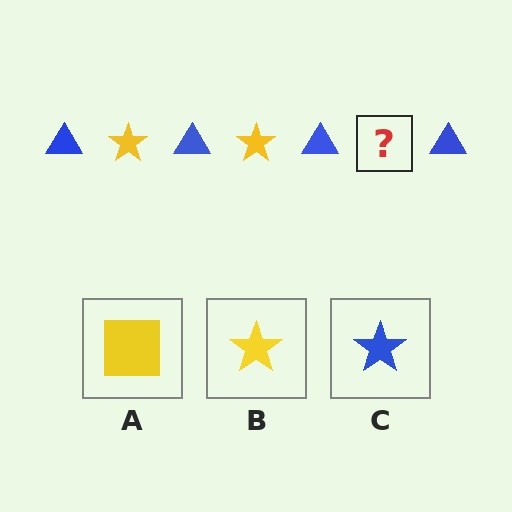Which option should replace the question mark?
Option B.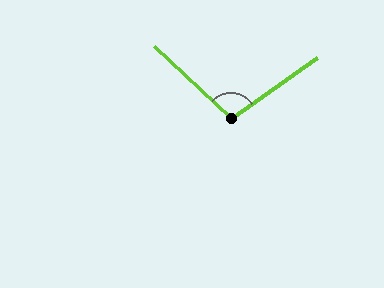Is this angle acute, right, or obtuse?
It is obtuse.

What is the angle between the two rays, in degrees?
Approximately 101 degrees.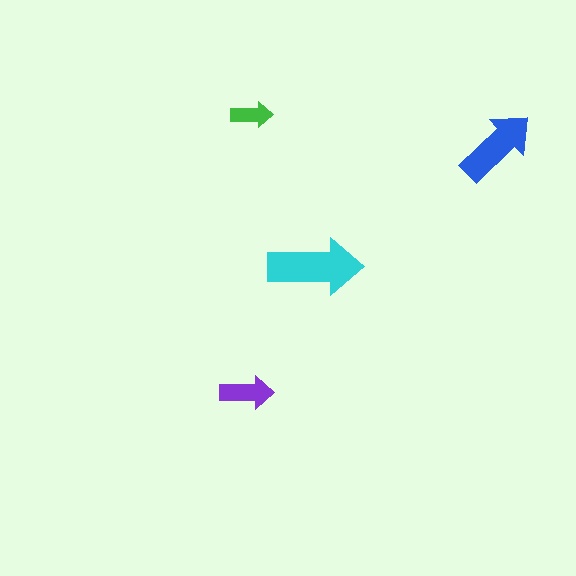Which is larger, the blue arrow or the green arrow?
The blue one.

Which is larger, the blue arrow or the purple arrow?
The blue one.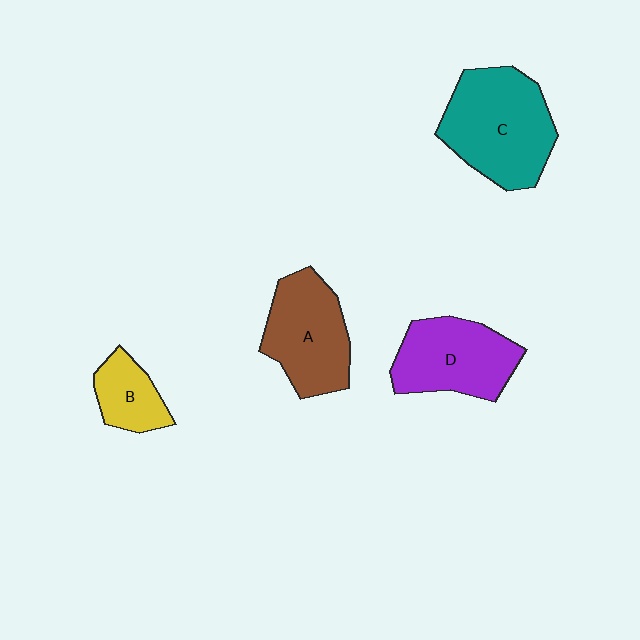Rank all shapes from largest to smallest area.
From largest to smallest: C (teal), A (brown), D (purple), B (yellow).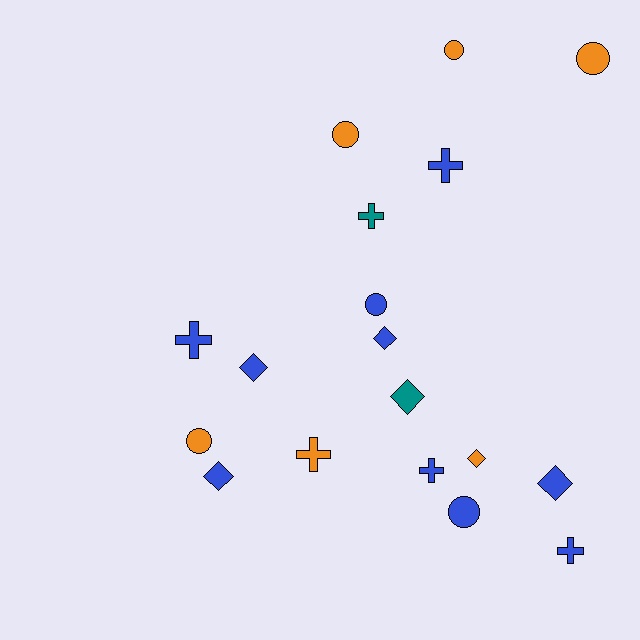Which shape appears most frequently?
Diamond, with 6 objects.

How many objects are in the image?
There are 18 objects.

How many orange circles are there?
There are 4 orange circles.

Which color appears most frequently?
Blue, with 10 objects.